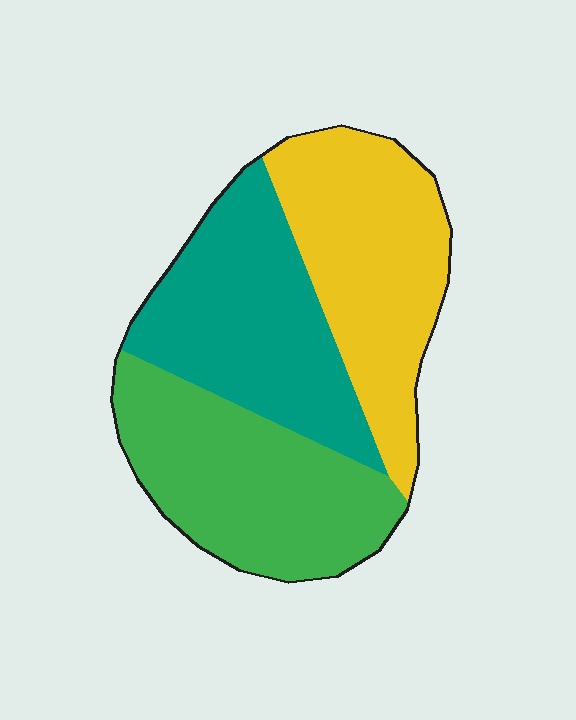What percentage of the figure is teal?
Teal takes up about one third (1/3) of the figure.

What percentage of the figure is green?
Green takes up between a quarter and a half of the figure.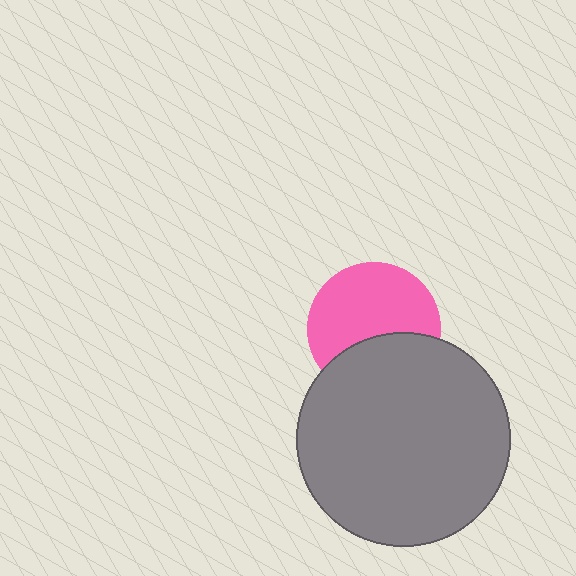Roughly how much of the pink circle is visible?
About half of it is visible (roughly 63%).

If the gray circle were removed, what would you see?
You would see the complete pink circle.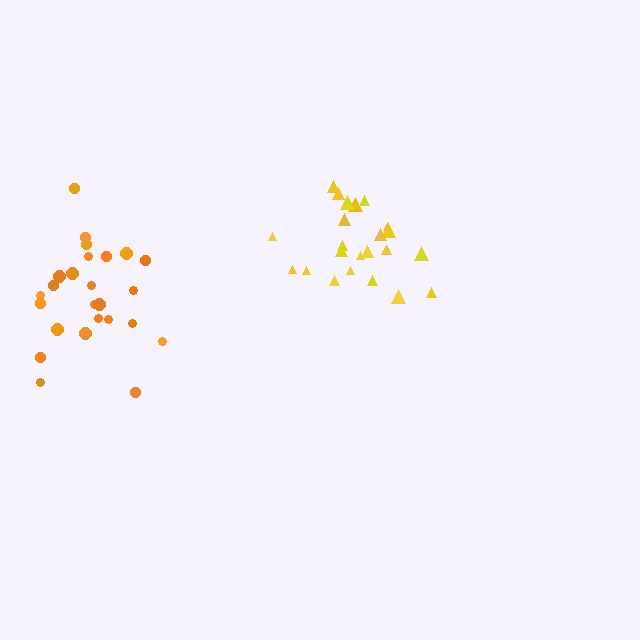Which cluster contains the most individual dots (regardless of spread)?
Orange (27).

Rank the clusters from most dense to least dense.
yellow, orange.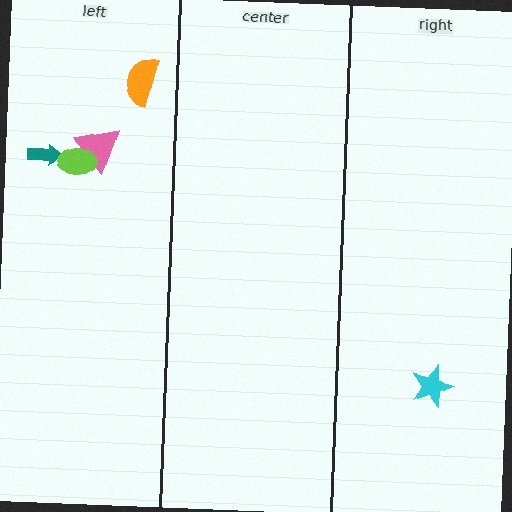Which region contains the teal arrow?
The left region.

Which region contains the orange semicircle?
The left region.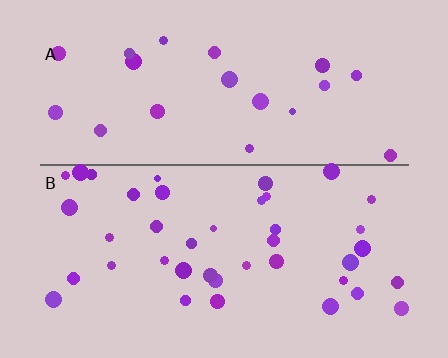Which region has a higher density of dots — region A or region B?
B (the bottom).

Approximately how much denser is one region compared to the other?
Approximately 1.9× — region B over region A.